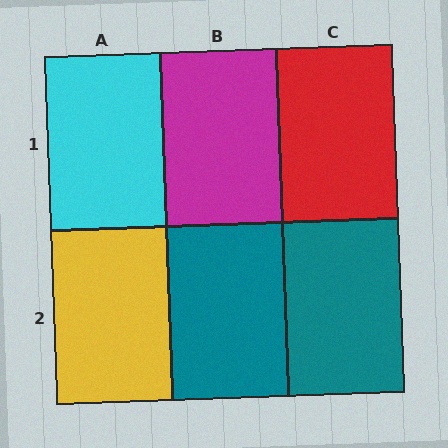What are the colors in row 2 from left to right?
Yellow, teal, teal.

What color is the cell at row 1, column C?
Red.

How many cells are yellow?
1 cell is yellow.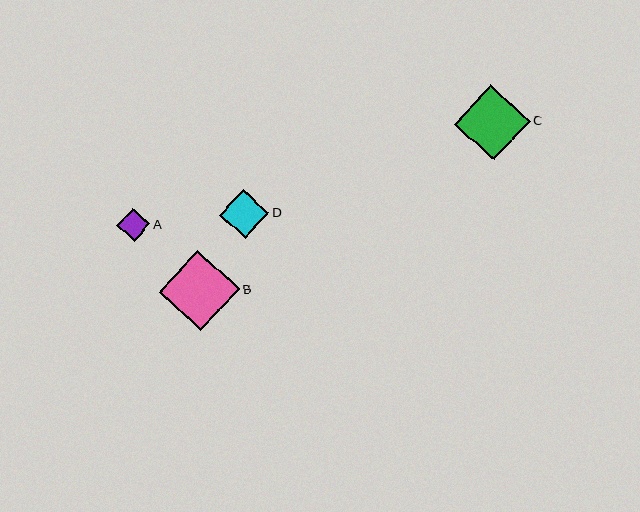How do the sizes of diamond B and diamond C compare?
Diamond B and diamond C are approximately the same size.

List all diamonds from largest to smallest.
From largest to smallest: B, C, D, A.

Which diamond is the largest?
Diamond B is the largest with a size of approximately 80 pixels.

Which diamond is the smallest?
Diamond A is the smallest with a size of approximately 33 pixels.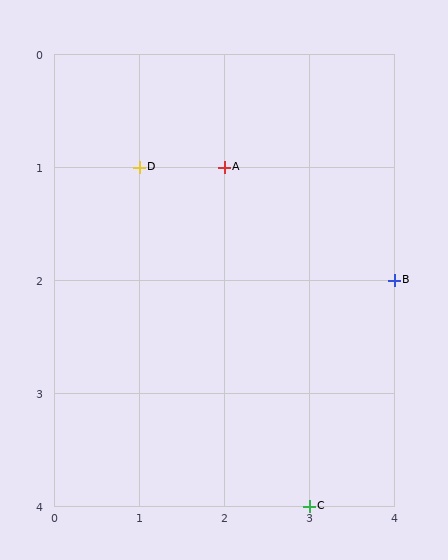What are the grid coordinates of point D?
Point D is at grid coordinates (1, 1).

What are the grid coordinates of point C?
Point C is at grid coordinates (3, 4).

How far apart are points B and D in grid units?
Points B and D are 3 columns and 1 row apart (about 3.2 grid units diagonally).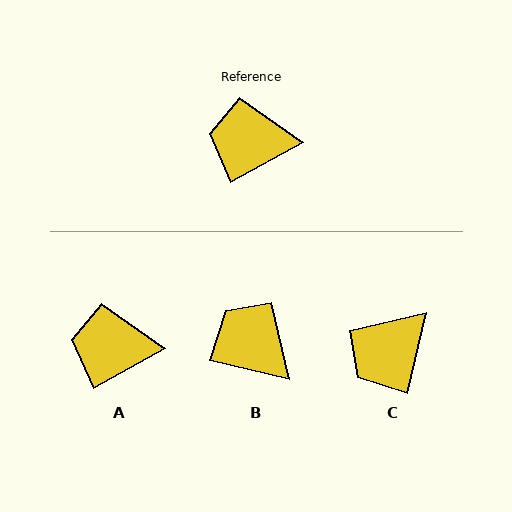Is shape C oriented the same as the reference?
No, it is off by about 49 degrees.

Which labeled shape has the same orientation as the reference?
A.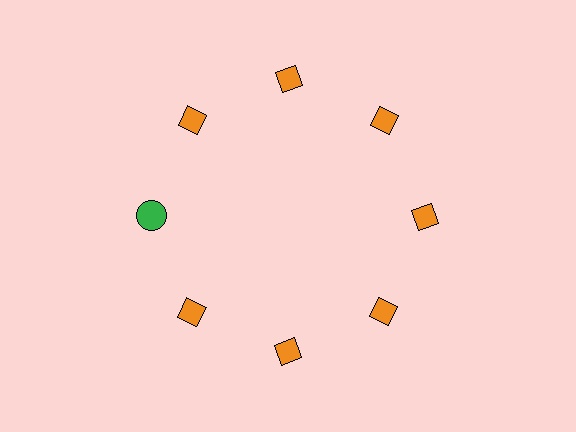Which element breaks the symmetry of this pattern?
The green circle at roughly the 9 o'clock position breaks the symmetry. All other shapes are orange diamonds.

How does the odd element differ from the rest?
It differs in both color (green instead of orange) and shape (circle instead of diamond).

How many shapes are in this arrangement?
There are 8 shapes arranged in a ring pattern.